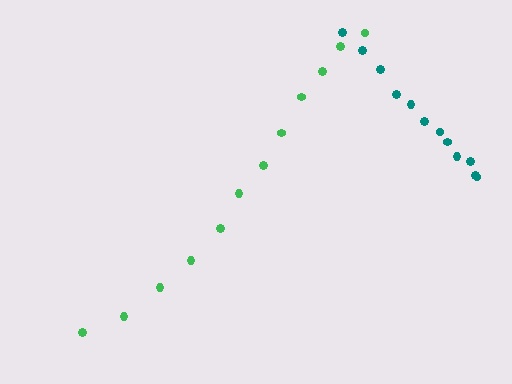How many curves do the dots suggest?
There are 2 distinct paths.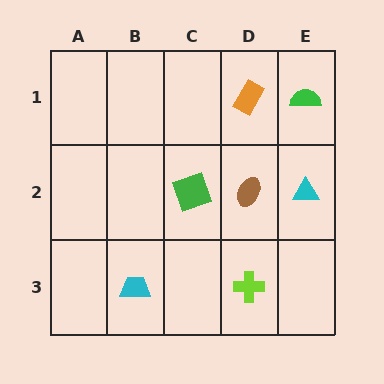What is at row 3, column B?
A cyan trapezoid.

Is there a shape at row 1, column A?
No, that cell is empty.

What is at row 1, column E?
A green semicircle.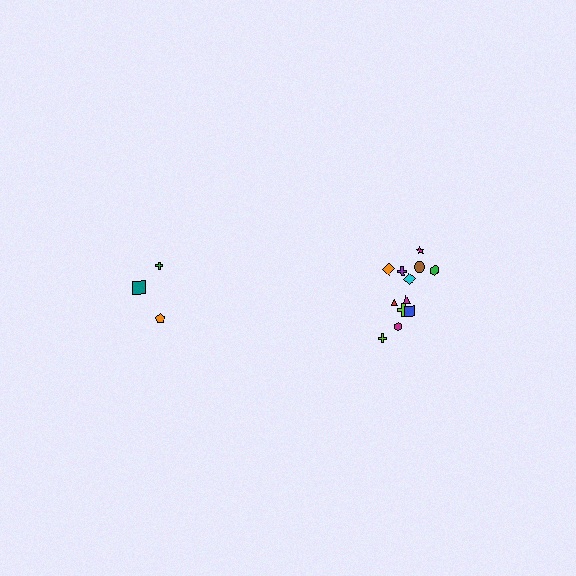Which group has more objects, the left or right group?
The right group.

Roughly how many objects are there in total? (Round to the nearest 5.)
Roughly 15 objects in total.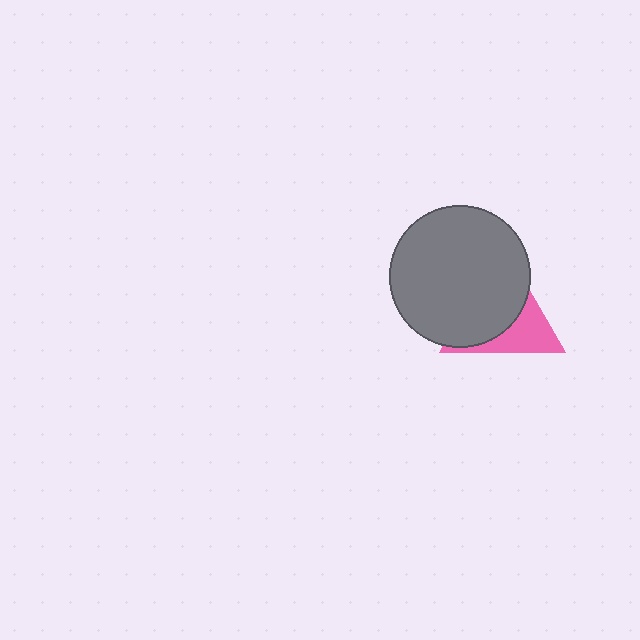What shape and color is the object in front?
The object in front is a gray circle.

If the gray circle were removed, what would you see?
You would see the complete pink triangle.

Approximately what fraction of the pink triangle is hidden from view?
Roughly 62% of the pink triangle is hidden behind the gray circle.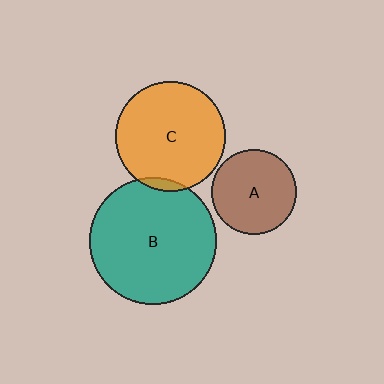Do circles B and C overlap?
Yes.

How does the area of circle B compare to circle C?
Approximately 1.3 times.